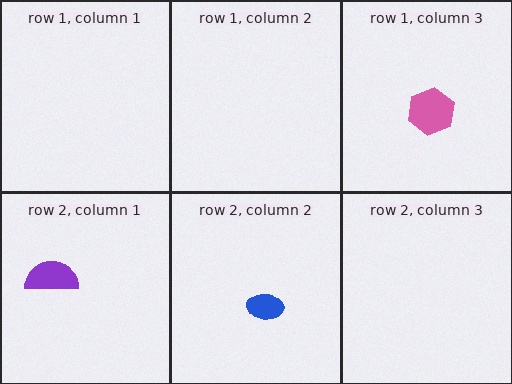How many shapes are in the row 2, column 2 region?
1.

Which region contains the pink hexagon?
The row 1, column 3 region.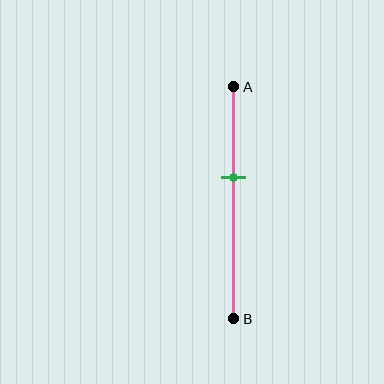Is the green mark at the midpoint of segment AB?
No, the mark is at about 40% from A, not at the 50% midpoint.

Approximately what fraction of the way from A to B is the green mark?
The green mark is approximately 40% of the way from A to B.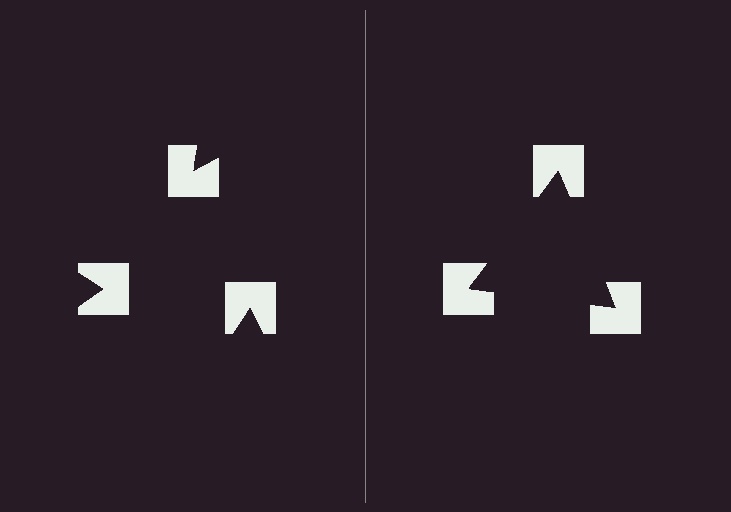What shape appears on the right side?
An illusory triangle.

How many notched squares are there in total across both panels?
6 — 3 on each side.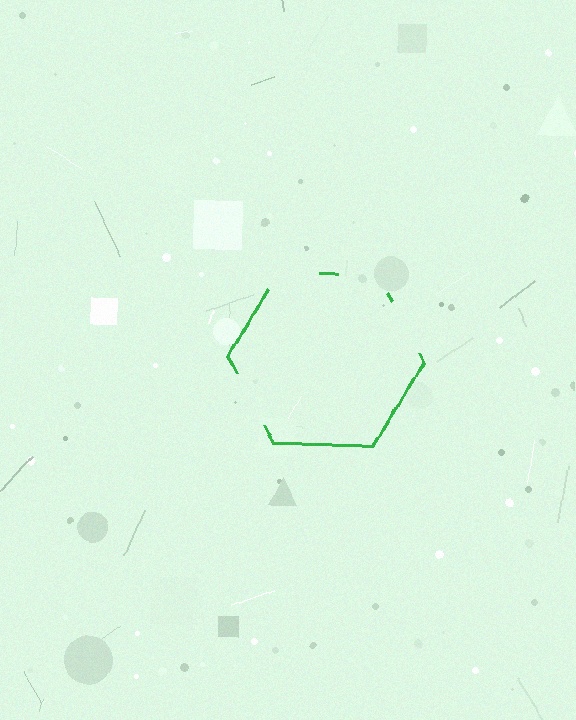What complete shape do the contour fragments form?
The contour fragments form a hexagon.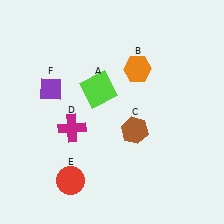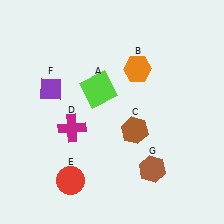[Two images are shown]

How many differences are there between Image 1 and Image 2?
There is 1 difference between the two images.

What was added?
A brown hexagon (G) was added in Image 2.